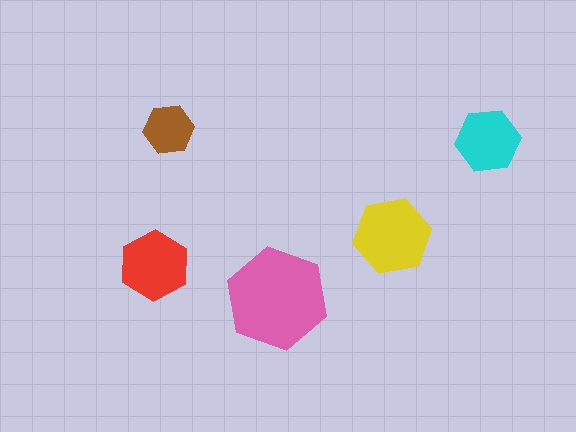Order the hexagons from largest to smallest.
the pink one, the yellow one, the red one, the cyan one, the brown one.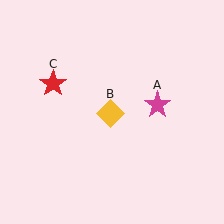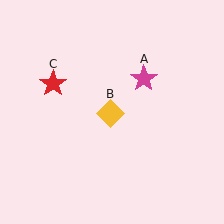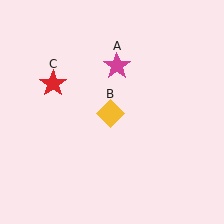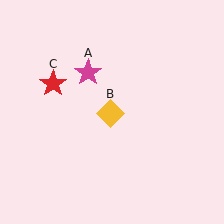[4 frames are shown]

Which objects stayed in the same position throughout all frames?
Yellow diamond (object B) and red star (object C) remained stationary.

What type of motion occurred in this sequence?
The magenta star (object A) rotated counterclockwise around the center of the scene.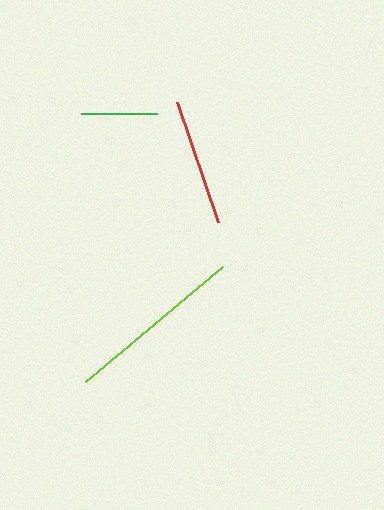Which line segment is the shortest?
The green line is the shortest at approximately 76 pixels.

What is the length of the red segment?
The red segment is approximately 127 pixels long.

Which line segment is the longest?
The lime line is the longest at approximately 179 pixels.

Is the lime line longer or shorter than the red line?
The lime line is longer than the red line.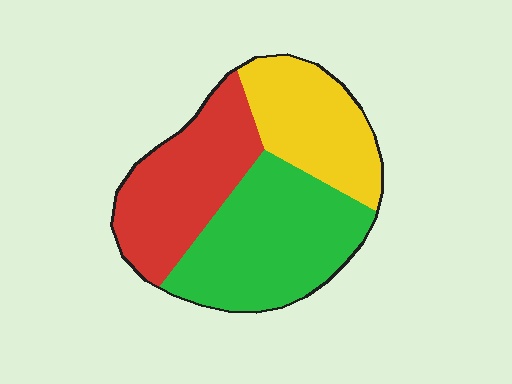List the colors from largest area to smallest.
From largest to smallest: green, red, yellow.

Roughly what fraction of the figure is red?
Red covers about 30% of the figure.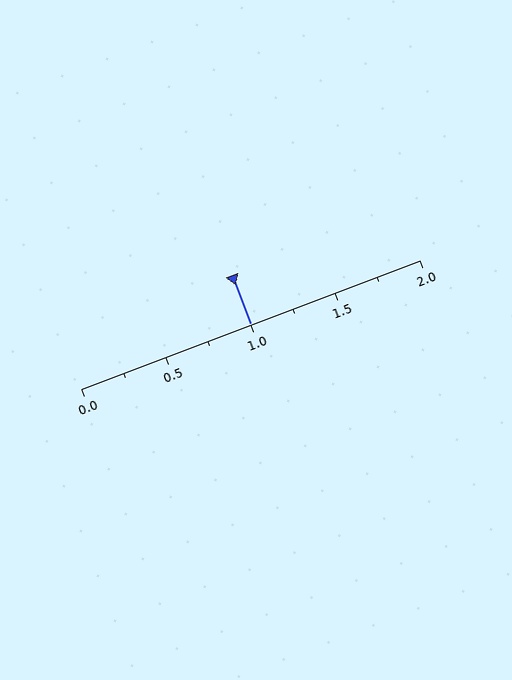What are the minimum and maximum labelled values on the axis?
The axis runs from 0.0 to 2.0.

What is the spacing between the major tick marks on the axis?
The major ticks are spaced 0.5 apart.